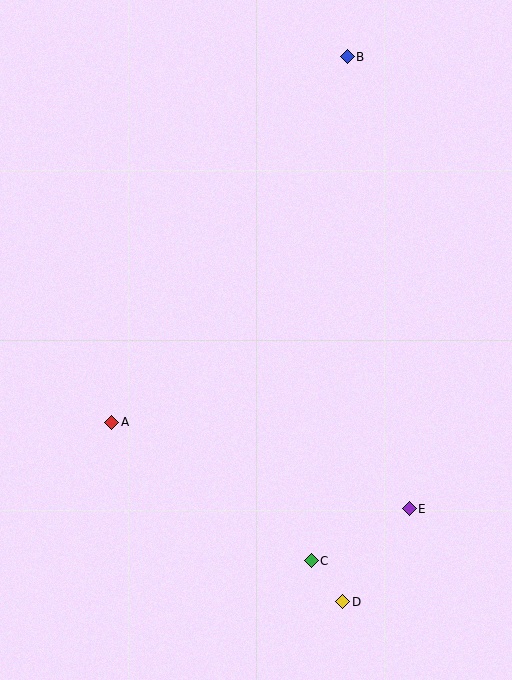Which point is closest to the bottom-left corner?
Point A is closest to the bottom-left corner.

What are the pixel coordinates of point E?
Point E is at (409, 509).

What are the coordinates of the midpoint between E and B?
The midpoint between E and B is at (378, 283).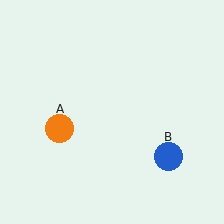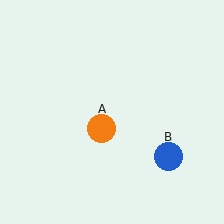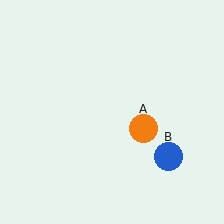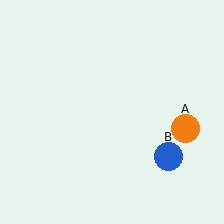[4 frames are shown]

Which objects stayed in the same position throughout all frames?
Blue circle (object B) remained stationary.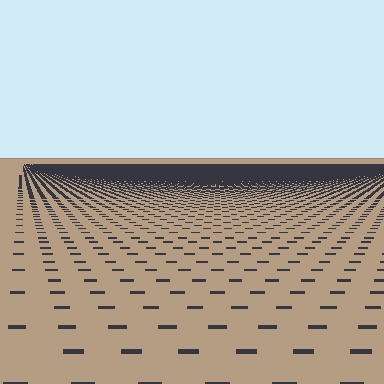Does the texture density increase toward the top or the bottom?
Density increases toward the top.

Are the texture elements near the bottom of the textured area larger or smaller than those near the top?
Larger. Near the bottom, elements are closer to the viewer and appear at a bigger on-screen size.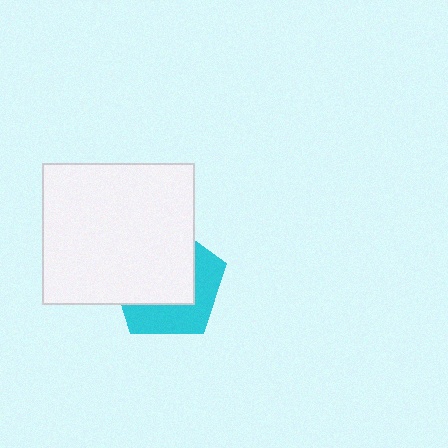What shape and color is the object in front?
The object in front is a white rectangle.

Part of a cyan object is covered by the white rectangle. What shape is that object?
It is a pentagon.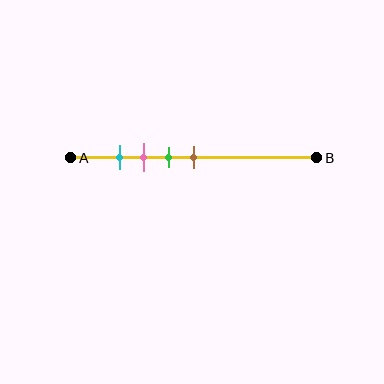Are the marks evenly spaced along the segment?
Yes, the marks are approximately evenly spaced.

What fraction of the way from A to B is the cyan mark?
The cyan mark is approximately 20% (0.2) of the way from A to B.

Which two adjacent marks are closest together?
The cyan and pink marks are the closest adjacent pair.